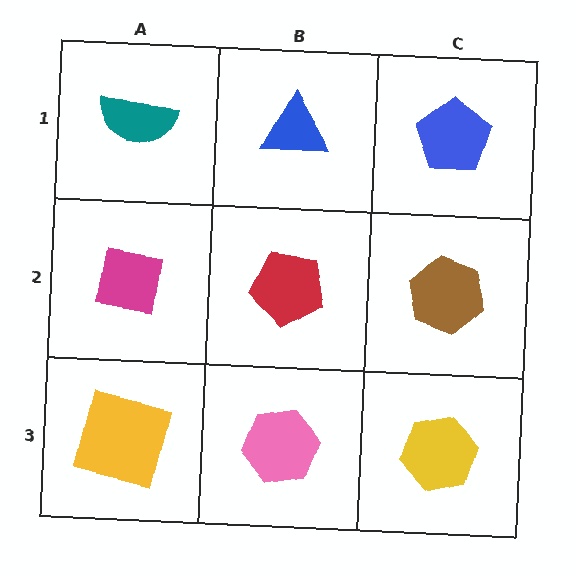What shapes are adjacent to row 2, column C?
A blue pentagon (row 1, column C), a yellow hexagon (row 3, column C), a red pentagon (row 2, column B).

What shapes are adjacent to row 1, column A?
A magenta square (row 2, column A), a blue triangle (row 1, column B).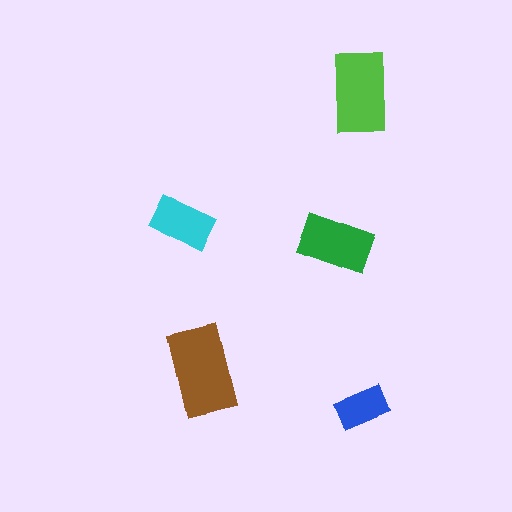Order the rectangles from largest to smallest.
the brown one, the lime one, the green one, the cyan one, the blue one.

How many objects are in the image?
There are 5 objects in the image.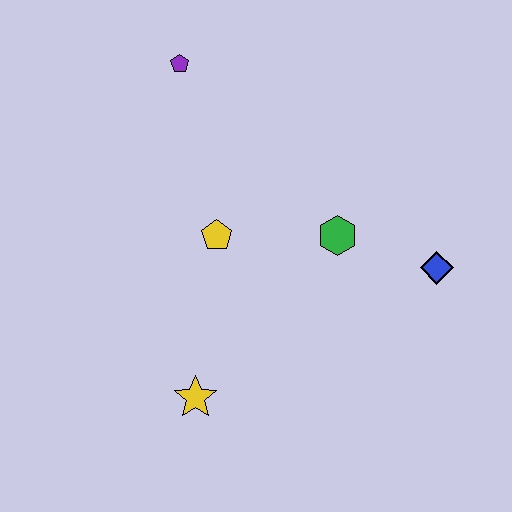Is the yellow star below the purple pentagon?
Yes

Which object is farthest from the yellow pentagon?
The blue diamond is farthest from the yellow pentagon.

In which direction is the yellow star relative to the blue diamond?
The yellow star is to the left of the blue diamond.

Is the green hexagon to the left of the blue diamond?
Yes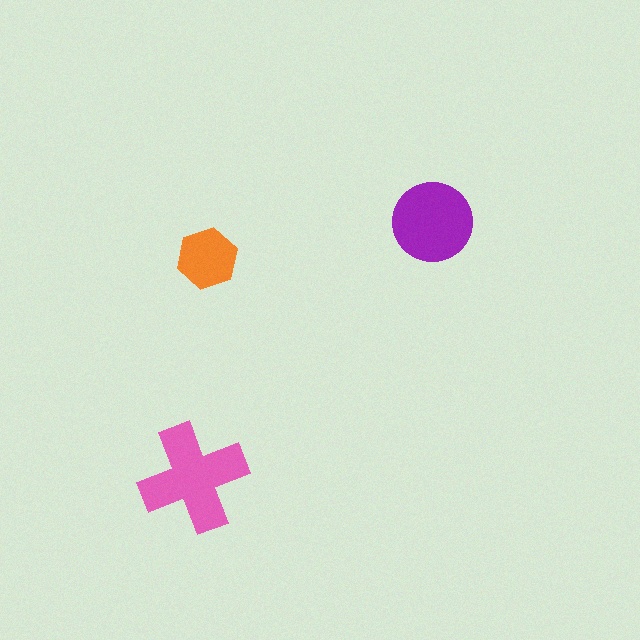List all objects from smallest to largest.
The orange hexagon, the purple circle, the pink cross.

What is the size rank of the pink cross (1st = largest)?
1st.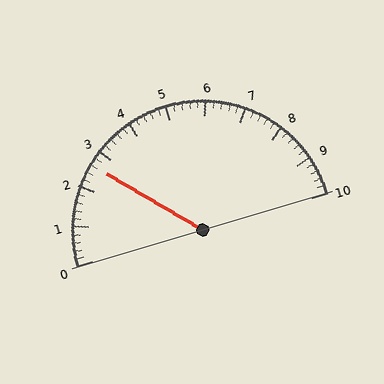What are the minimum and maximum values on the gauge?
The gauge ranges from 0 to 10.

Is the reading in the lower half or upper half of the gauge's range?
The reading is in the lower half of the range (0 to 10).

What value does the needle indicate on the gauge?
The needle indicates approximately 2.6.